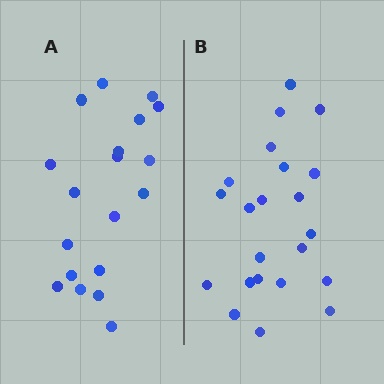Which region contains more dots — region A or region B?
Region B (the right region) has more dots.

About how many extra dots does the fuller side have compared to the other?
Region B has just a few more — roughly 2 or 3 more dots than region A.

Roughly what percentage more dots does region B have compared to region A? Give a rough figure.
About 15% more.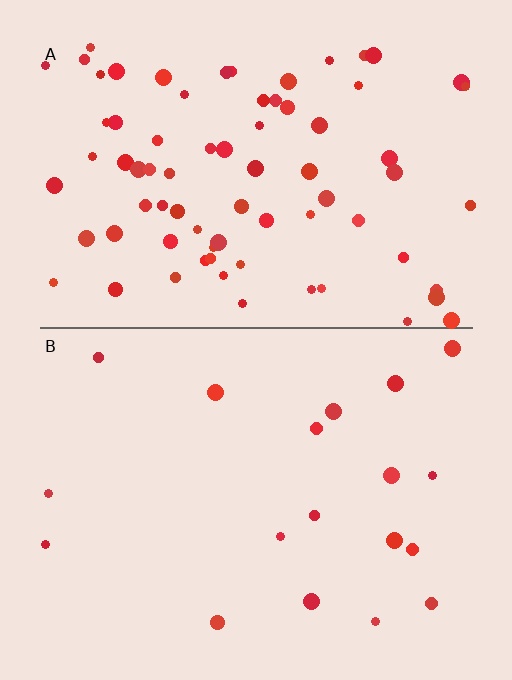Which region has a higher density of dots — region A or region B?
A (the top).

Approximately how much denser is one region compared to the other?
Approximately 4.0× — region A over region B.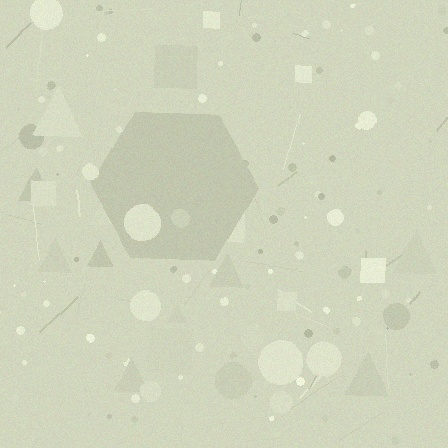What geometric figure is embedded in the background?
A hexagon is embedded in the background.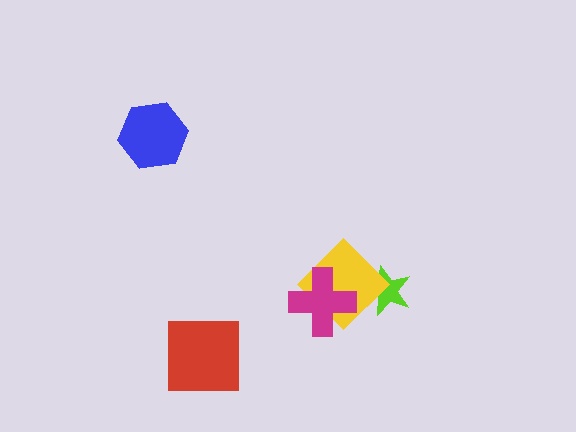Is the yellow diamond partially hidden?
Yes, it is partially covered by another shape.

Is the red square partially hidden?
No, no other shape covers it.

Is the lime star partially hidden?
Yes, it is partially covered by another shape.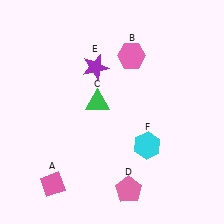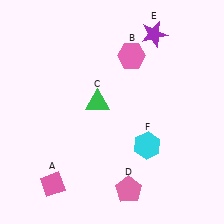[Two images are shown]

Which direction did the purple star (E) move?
The purple star (E) moved right.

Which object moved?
The purple star (E) moved right.